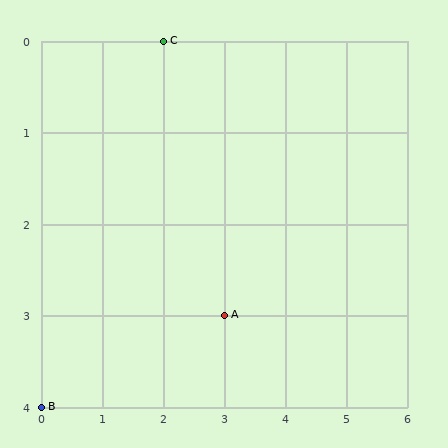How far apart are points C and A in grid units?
Points C and A are 1 column and 3 rows apart (about 3.2 grid units diagonally).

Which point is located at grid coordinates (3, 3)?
Point A is at (3, 3).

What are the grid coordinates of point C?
Point C is at grid coordinates (2, 0).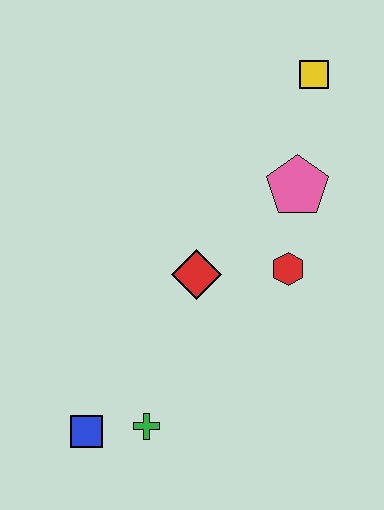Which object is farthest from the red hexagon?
The blue square is farthest from the red hexagon.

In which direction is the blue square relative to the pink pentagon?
The blue square is below the pink pentagon.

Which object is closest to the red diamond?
The red hexagon is closest to the red diamond.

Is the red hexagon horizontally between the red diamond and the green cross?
No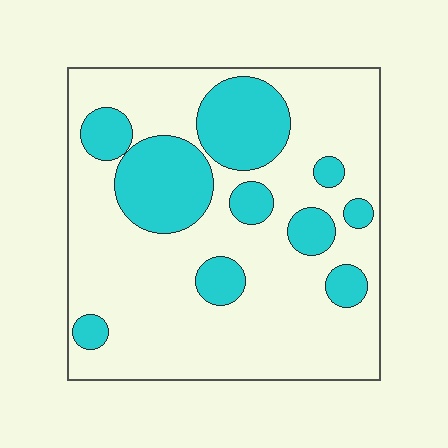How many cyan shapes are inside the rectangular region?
10.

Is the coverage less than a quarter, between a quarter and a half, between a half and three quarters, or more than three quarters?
Between a quarter and a half.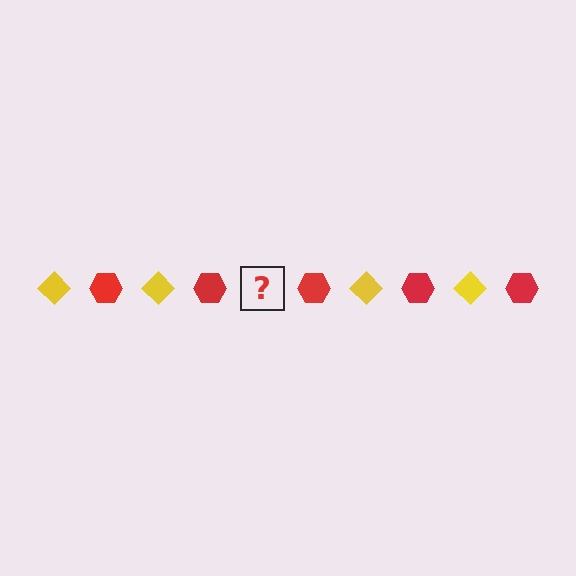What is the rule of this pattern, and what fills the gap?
The rule is that the pattern alternates between yellow diamond and red hexagon. The gap should be filled with a yellow diamond.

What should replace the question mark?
The question mark should be replaced with a yellow diamond.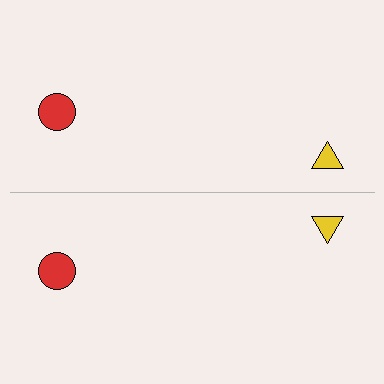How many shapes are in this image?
There are 4 shapes in this image.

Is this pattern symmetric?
Yes, this pattern has bilateral (reflection) symmetry.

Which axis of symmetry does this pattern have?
The pattern has a horizontal axis of symmetry running through the center of the image.